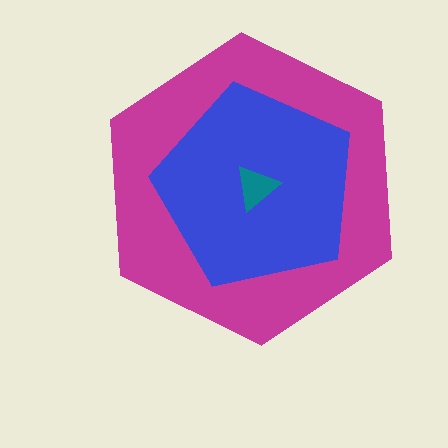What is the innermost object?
The teal triangle.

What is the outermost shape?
The magenta hexagon.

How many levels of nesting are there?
3.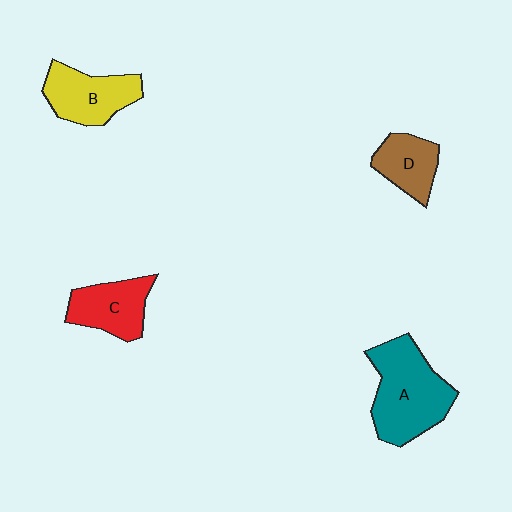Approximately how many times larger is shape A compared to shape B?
Approximately 1.5 times.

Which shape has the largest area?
Shape A (teal).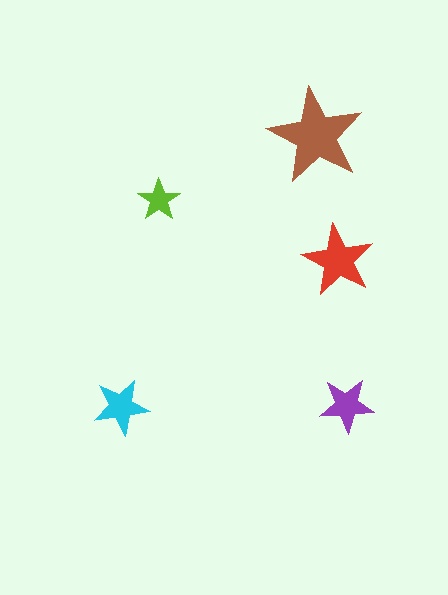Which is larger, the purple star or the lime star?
The purple one.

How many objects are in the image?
There are 5 objects in the image.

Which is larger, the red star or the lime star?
The red one.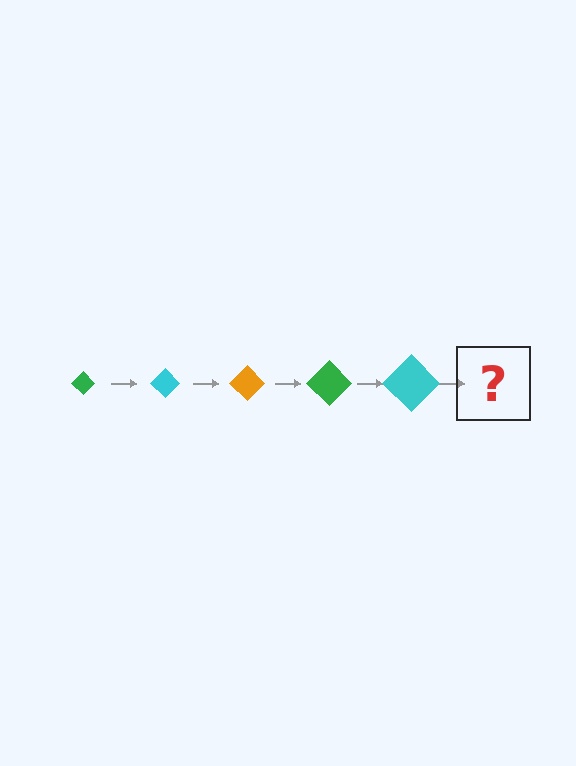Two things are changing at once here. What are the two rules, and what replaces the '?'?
The two rules are that the diamond grows larger each step and the color cycles through green, cyan, and orange. The '?' should be an orange diamond, larger than the previous one.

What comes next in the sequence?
The next element should be an orange diamond, larger than the previous one.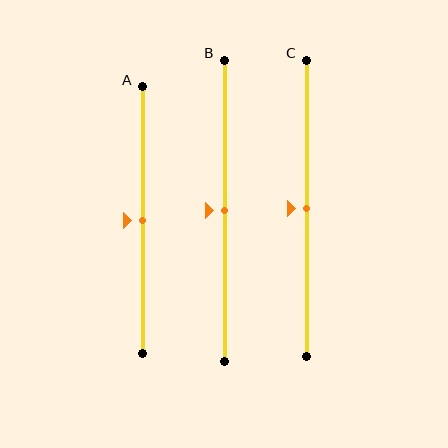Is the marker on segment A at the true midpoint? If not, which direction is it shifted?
Yes, the marker on segment A is at the true midpoint.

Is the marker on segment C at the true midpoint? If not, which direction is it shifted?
Yes, the marker on segment C is at the true midpoint.